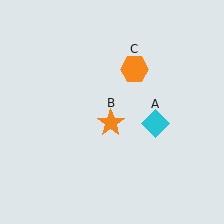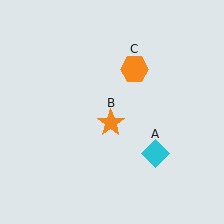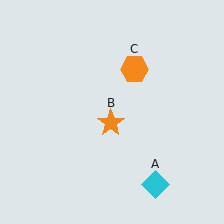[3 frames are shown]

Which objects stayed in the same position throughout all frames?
Orange star (object B) and orange hexagon (object C) remained stationary.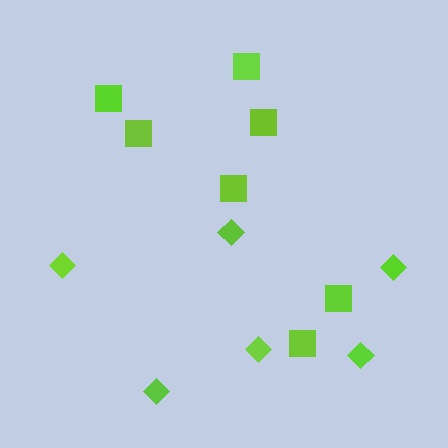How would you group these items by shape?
There are 2 groups: one group of squares (7) and one group of diamonds (6).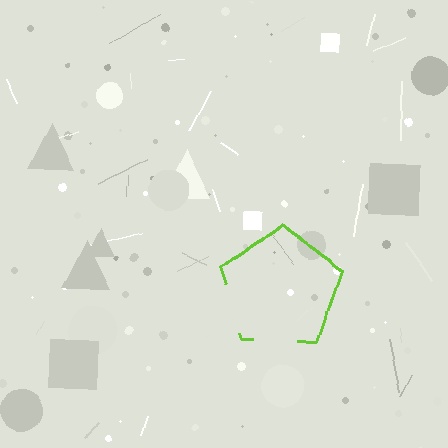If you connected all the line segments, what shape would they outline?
They would outline a pentagon.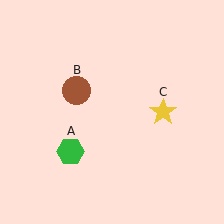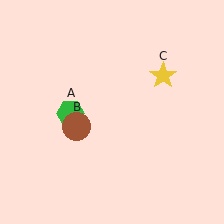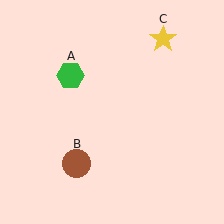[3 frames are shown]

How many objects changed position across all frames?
3 objects changed position: green hexagon (object A), brown circle (object B), yellow star (object C).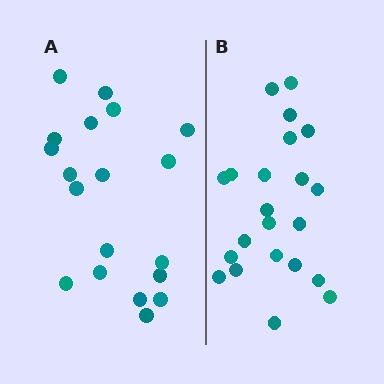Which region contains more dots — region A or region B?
Region B (the right region) has more dots.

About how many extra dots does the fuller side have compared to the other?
Region B has just a few more — roughly 2 or 3 more dots than region A.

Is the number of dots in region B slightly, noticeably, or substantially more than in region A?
Region B has only slightly more — the two regions are fairly close. The ratio is roughly 1.2 to 1.